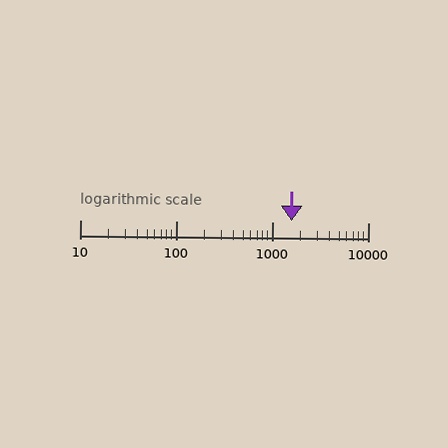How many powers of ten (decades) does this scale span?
The scale spans 3 decades, from 10 to 10000.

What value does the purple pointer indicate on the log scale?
The pointer indicates approximately 1600.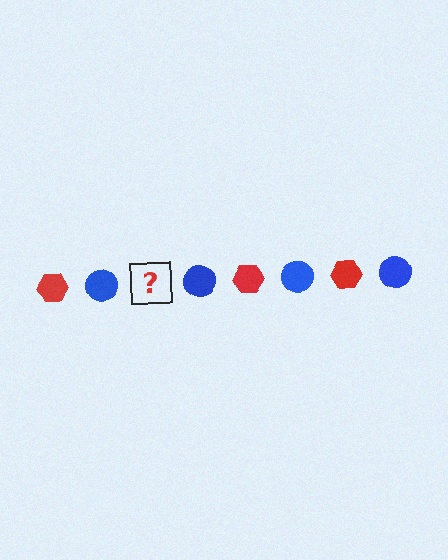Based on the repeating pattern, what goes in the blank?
The blank should be a red hexagon.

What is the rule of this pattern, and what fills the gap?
The rule is that the pattern alternates between red hexagon and blue circle. The gap should be filled with a red hexagon.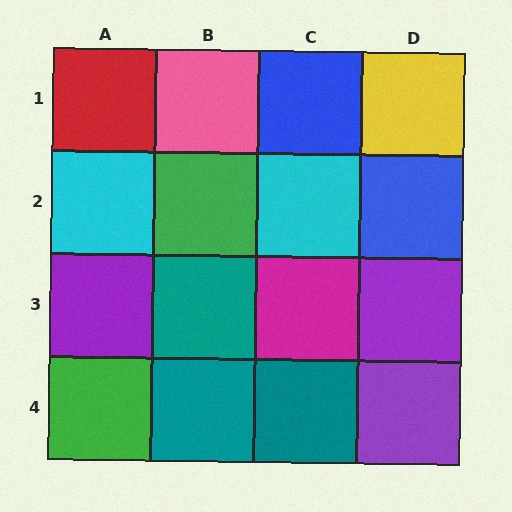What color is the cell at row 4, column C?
Teal.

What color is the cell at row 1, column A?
Red.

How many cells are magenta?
1 cell is magenta.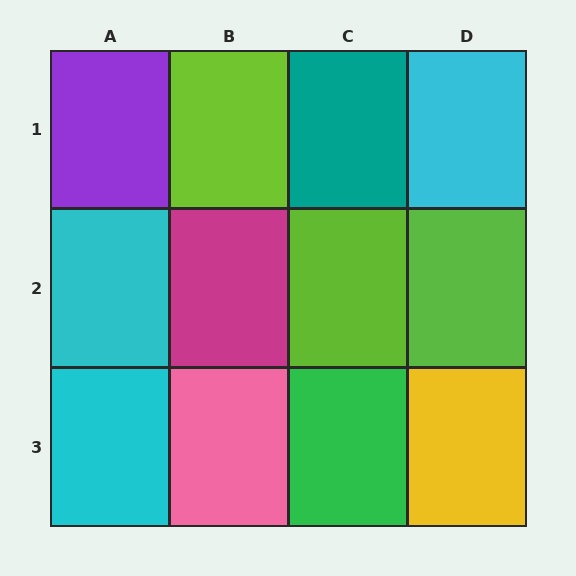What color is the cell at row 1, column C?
Teal.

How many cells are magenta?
1 cell is magenta.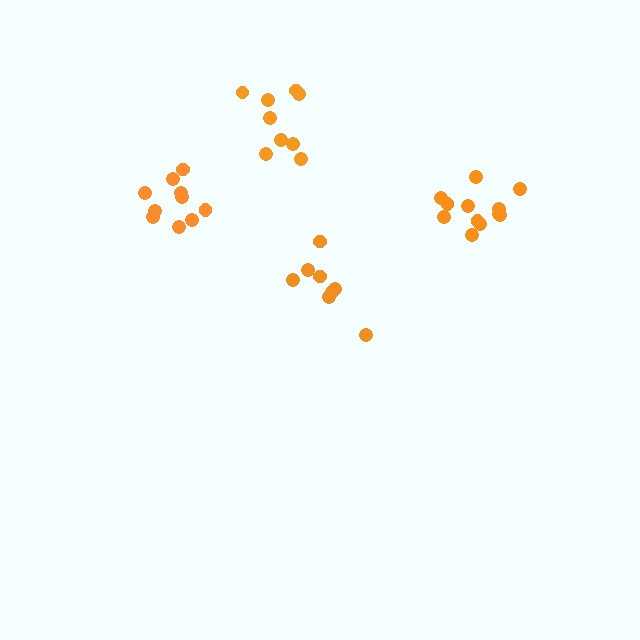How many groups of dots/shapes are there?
There are 4 groups.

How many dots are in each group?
Group 1: 8 dots, Group 2: 9 dots, Group 3: 10 dots, Group 4: 12 dots (39 total).